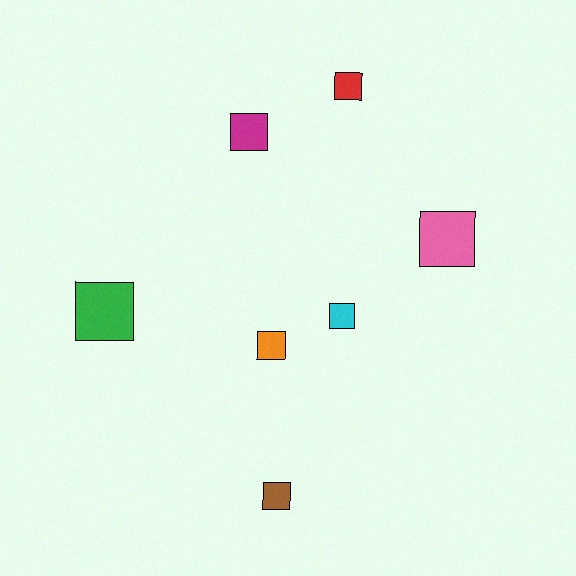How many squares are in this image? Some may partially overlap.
There are 7 squares.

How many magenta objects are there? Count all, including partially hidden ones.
There is 1 magenta object.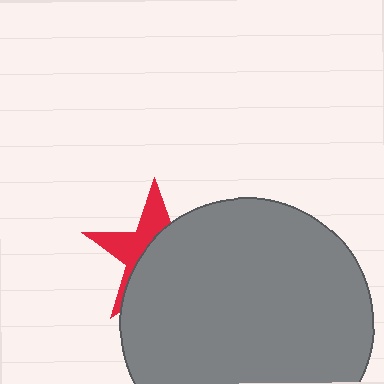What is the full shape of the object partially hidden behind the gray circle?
The partially hidden object is a red star.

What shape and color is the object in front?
The object in front is a gray circle.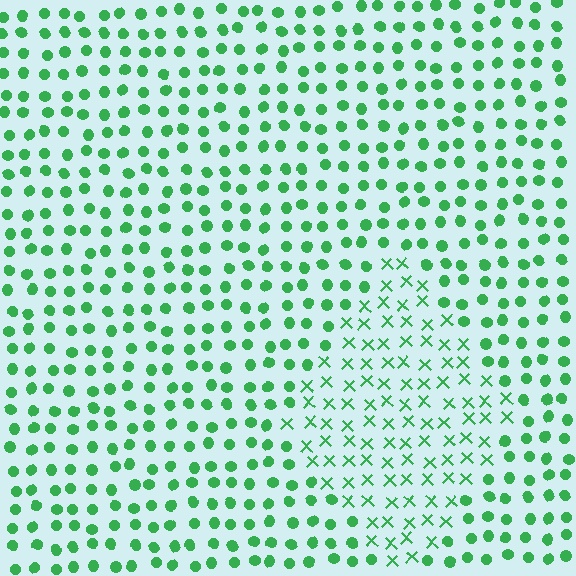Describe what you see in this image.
The image is filled with small green elements arranged in a uniform grid. A diamond-shaped region contains X marks, while the surrounding area contains circles. The boundary is defined purely by the change in element shape.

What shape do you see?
I see a diamond.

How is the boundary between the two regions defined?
The boundary is defined by a change in element shape: X marks inside vs. circles outside. All elements share the same color and spacing.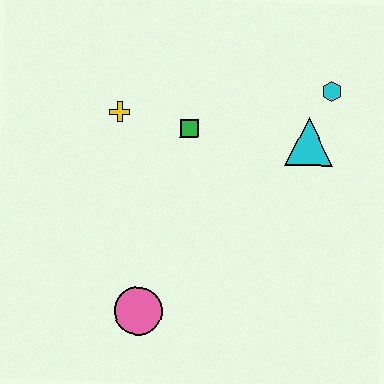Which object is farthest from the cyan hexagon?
The pink circle is farthest from the cyan hexagon.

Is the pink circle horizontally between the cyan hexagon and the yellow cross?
Yes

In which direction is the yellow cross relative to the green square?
The yellow cross is to the left of the green square.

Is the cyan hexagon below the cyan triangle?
No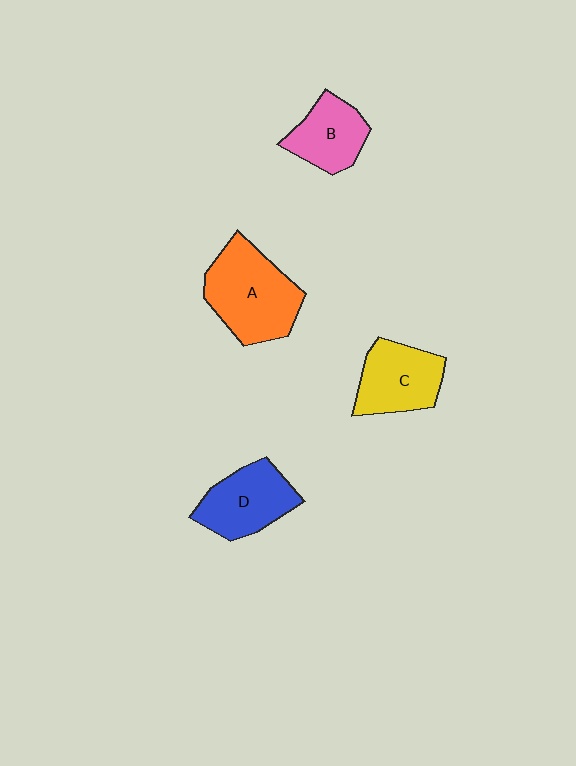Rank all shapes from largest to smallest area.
From largest to smallest: A (orange), D (blue), C (yellow), B (pink).